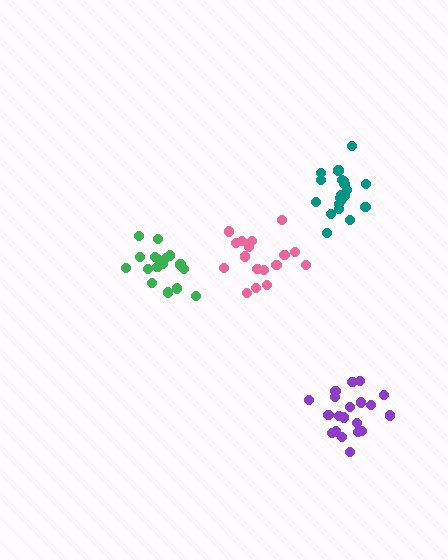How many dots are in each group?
Group 1: 20 dots, Group 2: 18 dots, Group 3: 17 dots, Group 4: 20 dots (75 total).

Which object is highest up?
The teal cluster is topmost.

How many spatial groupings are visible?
There are 4 spatial groupings.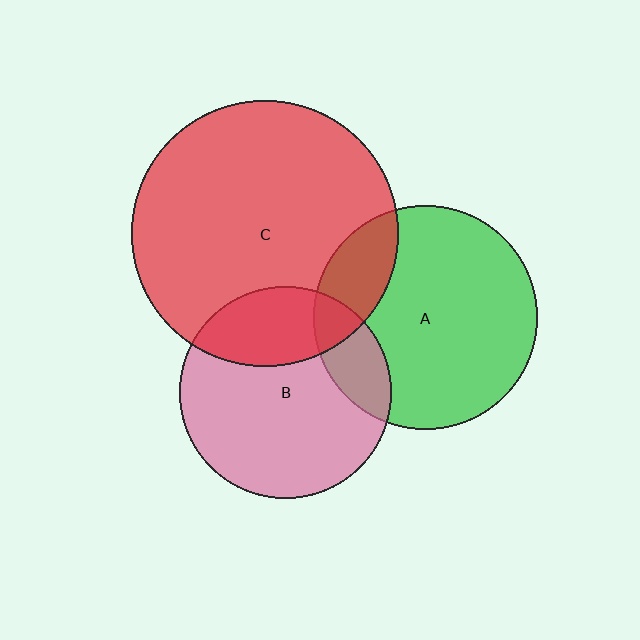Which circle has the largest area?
Circle C (red).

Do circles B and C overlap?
Yes.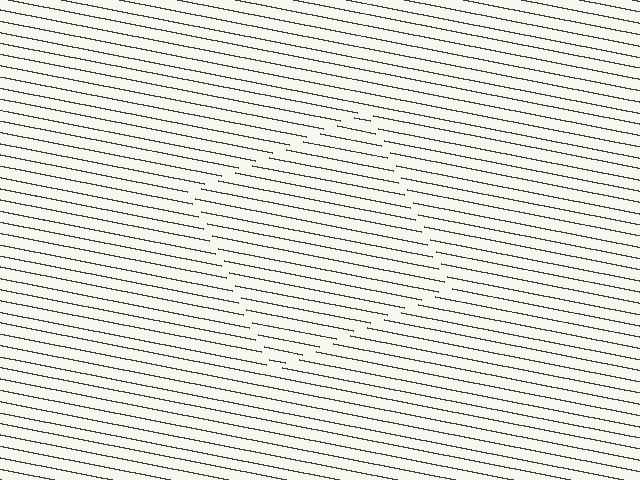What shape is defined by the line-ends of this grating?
An illusory square. The interior of the shape contains the same grating, shifted by half a period — the contour is defined by the phase discontinuity where line-ends from the inner and outer gratings abut.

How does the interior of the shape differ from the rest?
The interior of the shape contains the same grating, shifted by half a period — the contour is defined by the phase discontinuity where line-ends from the inner and outer gratings abut.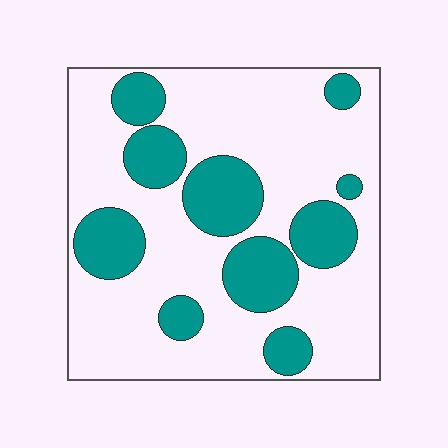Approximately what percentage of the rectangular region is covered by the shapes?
Approximately 30%.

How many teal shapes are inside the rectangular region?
10.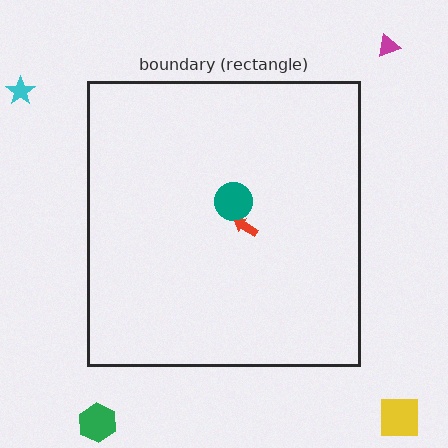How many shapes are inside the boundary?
2 inside, 4 outside.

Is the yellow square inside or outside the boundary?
Outside.